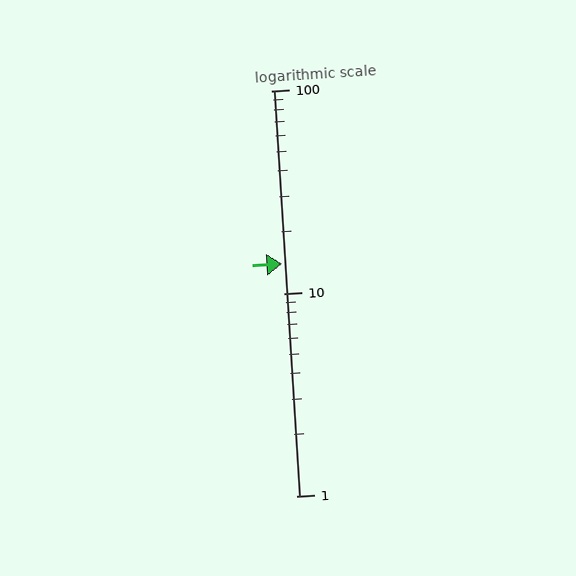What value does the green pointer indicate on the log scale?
The pointer indicates approximately 14.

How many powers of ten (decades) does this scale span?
The scale spans 2 decades, from 1 to 100.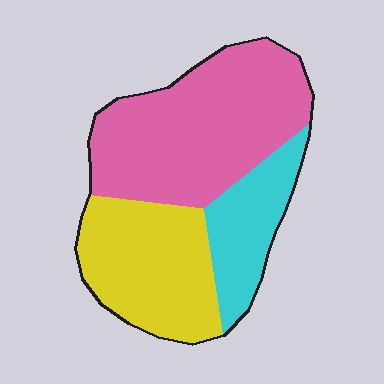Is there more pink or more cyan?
Pink.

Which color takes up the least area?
Cyan, at roughly 20%.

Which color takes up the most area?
Pink, at roughly 50%.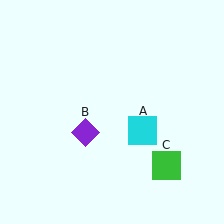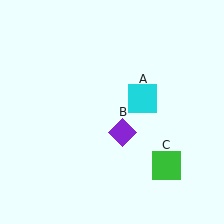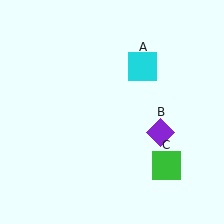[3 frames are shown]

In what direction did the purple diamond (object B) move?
The purple diamond (object B) moved right.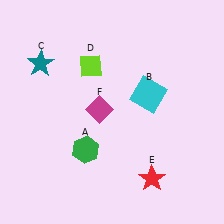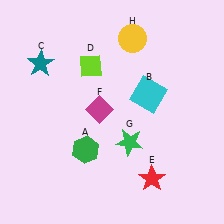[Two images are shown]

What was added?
A green star (G), a yellow circle (H) were added in Image 2.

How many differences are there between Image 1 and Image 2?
There are 2 differences between the two images.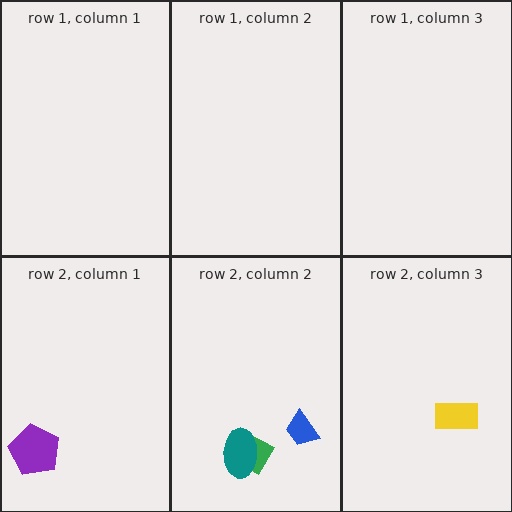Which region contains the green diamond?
The row 2, column 2 region.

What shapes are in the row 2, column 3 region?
The yellow rectangle.